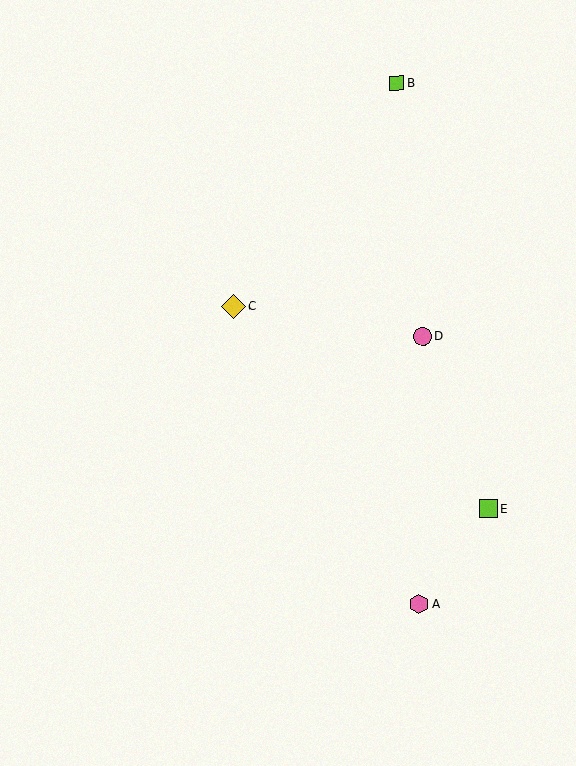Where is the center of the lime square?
The center of the lime square is at (397, 83).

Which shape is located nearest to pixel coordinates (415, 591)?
The pink hexagon (labeled A) at (419, 604) is nearest to that location.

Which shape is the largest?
The yellow diamond (labeled C) is the largest.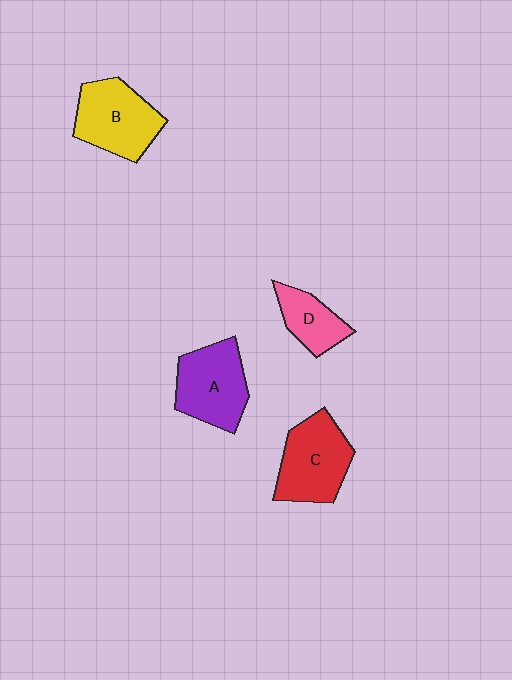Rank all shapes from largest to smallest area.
From largest to smallest: C (red), B (yellow), A (purple), D (pink).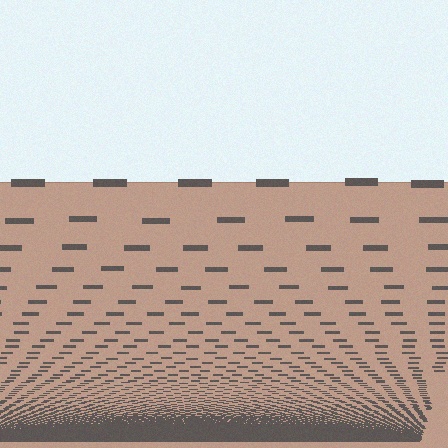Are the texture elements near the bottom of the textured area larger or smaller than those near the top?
Smaller. The gradient is inverted — elements near the bottom are smaller and denser.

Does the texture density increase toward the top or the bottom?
Density increases toward the bottom.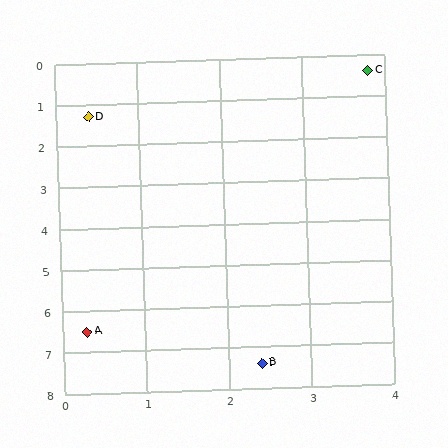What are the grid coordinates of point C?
Point C is at approximately (3.8, 0.4).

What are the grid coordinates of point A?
Point A is at approximately (0.3, 6.5).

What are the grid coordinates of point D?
Point D is at approximately (0.4, 1.3).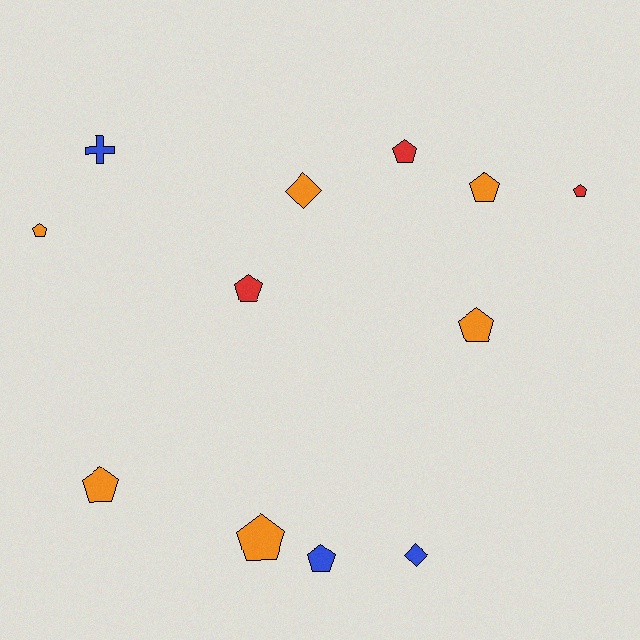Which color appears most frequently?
Orange, with 6 objects.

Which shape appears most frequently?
Pentagon, with 9 objects.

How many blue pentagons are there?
There is 1 blue pentagon.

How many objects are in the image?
There are 12 objects.